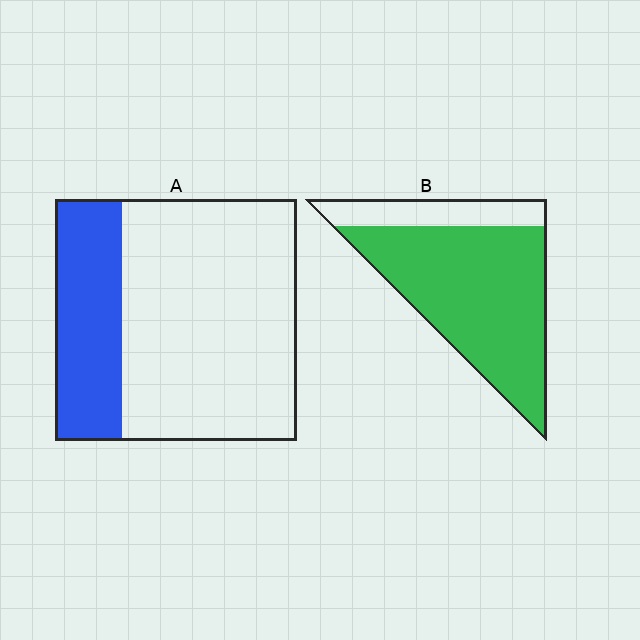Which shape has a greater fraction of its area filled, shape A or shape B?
Shape B.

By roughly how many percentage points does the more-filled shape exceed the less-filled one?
By roughly 50 percentage points (B over A).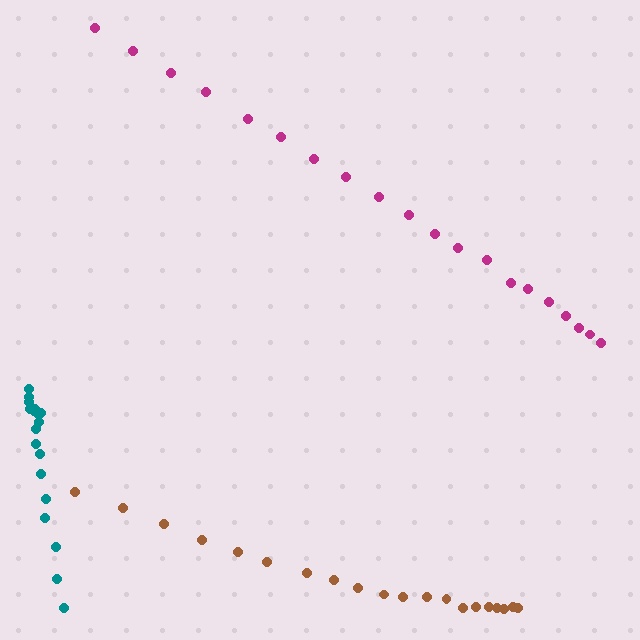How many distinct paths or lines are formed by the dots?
There are 3 distinct paths.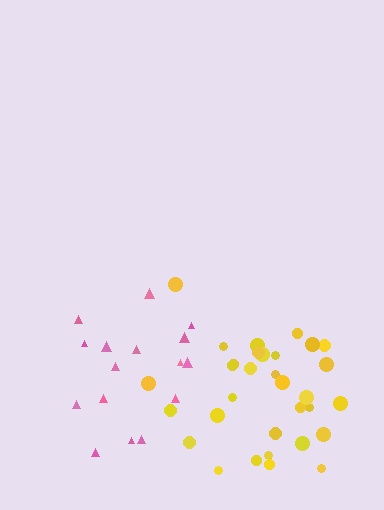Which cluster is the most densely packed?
Yellow.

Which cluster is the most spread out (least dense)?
Pink.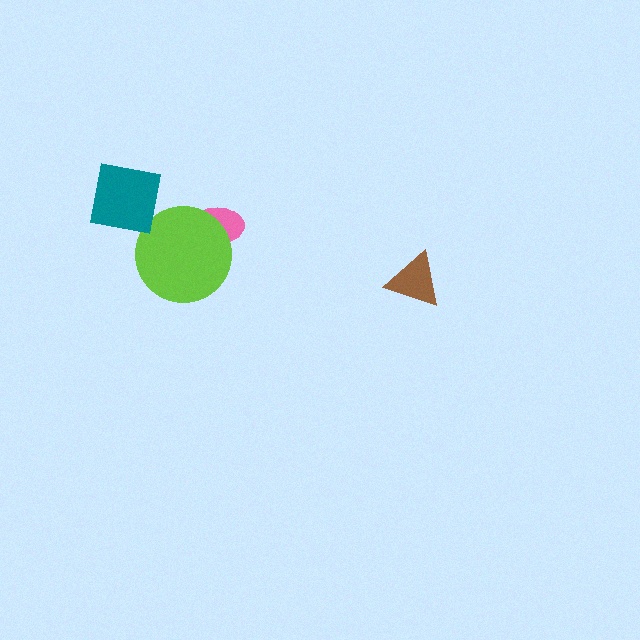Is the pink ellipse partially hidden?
Yes, it is partially covered by another shape.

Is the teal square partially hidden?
No, no other shape covers it.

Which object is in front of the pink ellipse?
The lime circle is in front of the pink ellipse.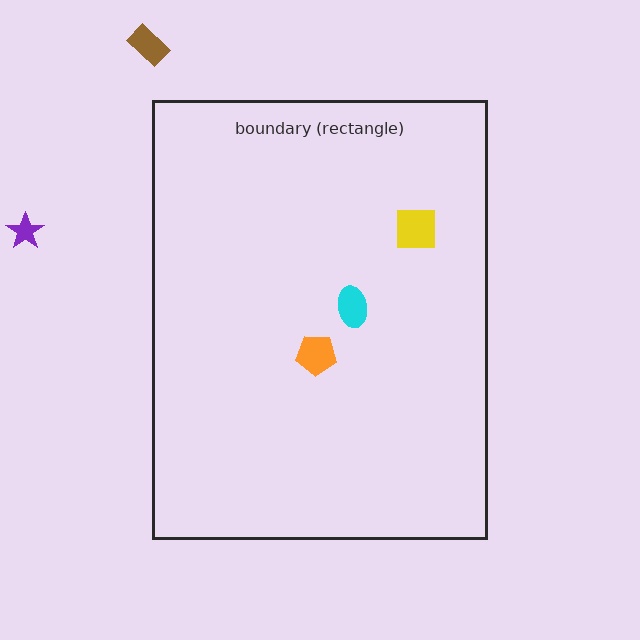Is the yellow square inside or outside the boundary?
Inside.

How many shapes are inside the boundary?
3 inside, 2 outside.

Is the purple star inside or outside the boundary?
Outside.